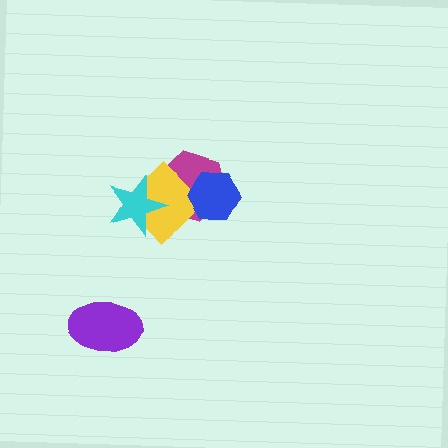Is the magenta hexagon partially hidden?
Yes, it is partially covered by another shape.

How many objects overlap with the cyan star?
2 objects overlap with the cyan star.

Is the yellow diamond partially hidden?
Yes, it is partially covered by another shape.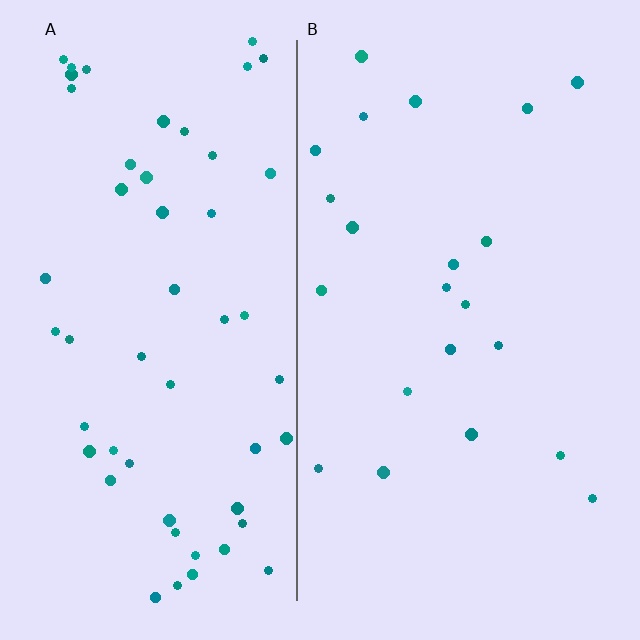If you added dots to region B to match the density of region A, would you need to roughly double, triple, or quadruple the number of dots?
Approximately double.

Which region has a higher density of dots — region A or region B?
A (the left).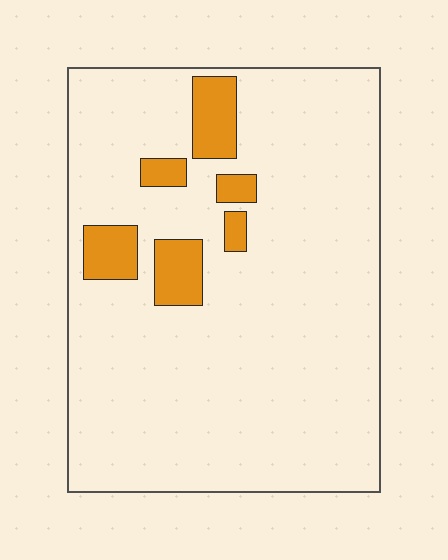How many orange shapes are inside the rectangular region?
6.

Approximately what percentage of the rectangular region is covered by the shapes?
Approximately 10%.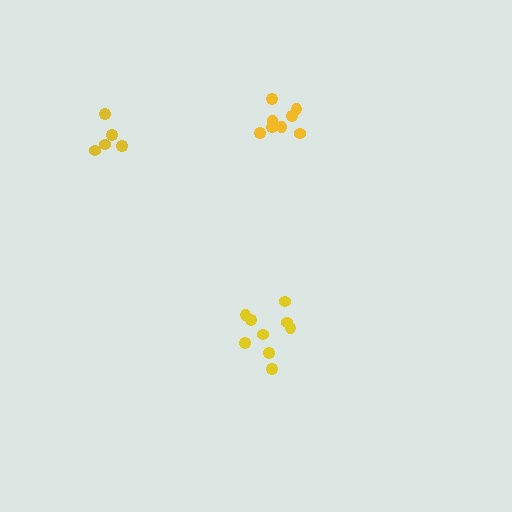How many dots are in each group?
Group 1: 9 dots, Group 2: 9 dots, Group 3: 5 dots (23 total).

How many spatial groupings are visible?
There are 3 spatial groupings.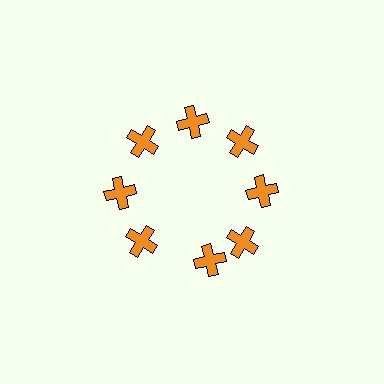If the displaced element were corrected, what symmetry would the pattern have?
It would have 8-fold rotational symmetry — the pattern would map onto itself every 45 degrees.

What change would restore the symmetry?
The symmetry would be restored by rotating it back into even spacing with its neighbors so that all 8 crosses sit at equal angles and equal distance from the center.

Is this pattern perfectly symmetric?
No. The 8 orange crosses are arranged in a ring, but one element near the 6 o'clock position is rotated out of alignment along the ring, breaking the 8-fold rotational symmetry.